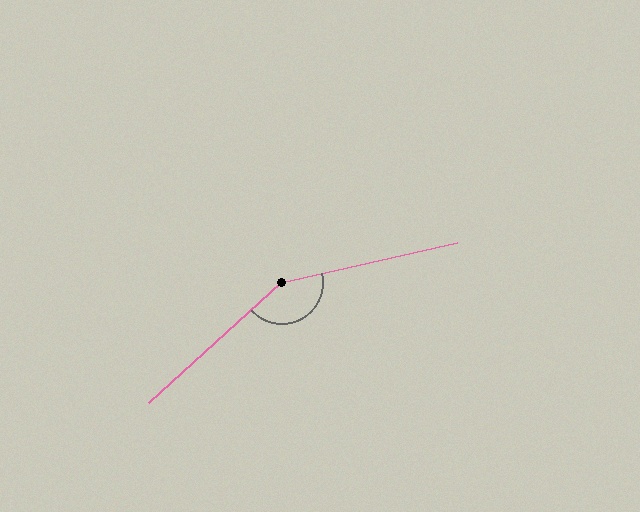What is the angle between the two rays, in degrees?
Approximately 151 degrees.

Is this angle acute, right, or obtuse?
It is obtuse.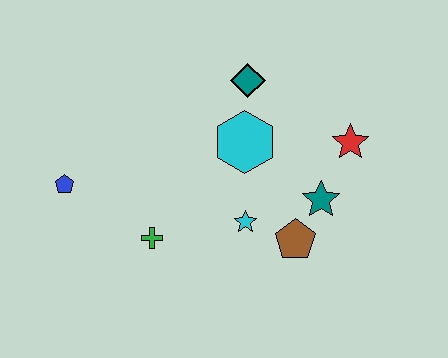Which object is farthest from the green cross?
The red star is farthest from the green cross.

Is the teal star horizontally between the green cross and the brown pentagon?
No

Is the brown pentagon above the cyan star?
No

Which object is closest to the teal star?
The brown pentagon is closest to the teal star.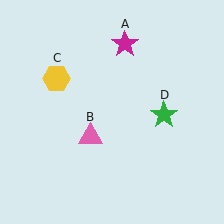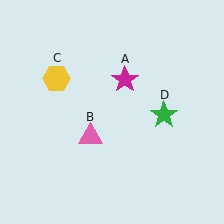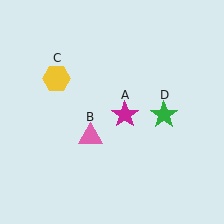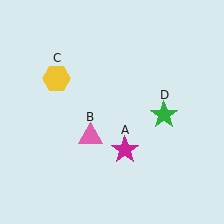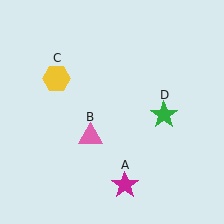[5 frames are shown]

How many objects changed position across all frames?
1 object changed position: magenta star (object A).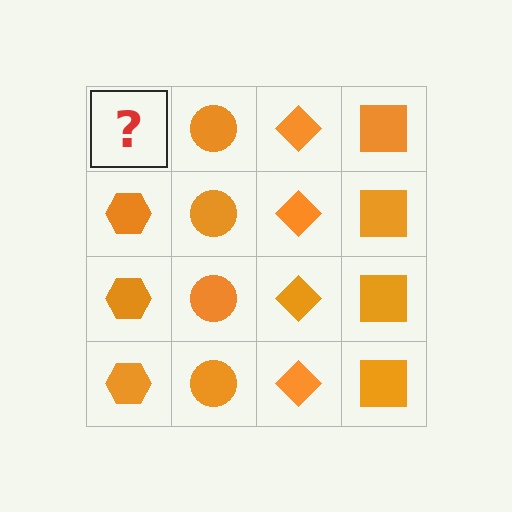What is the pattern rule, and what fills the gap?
The rule is that each column has a consistent shape. The gap should be filled with an orange hexagon.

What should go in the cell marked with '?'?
The missing cell should contain an orange hexagon.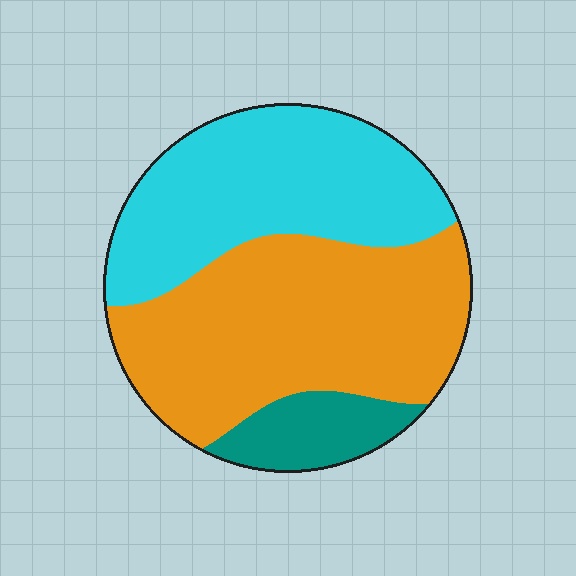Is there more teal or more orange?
Orange.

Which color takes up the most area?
Orange, at roughly 50%.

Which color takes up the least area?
Teal, at roughly 10%.